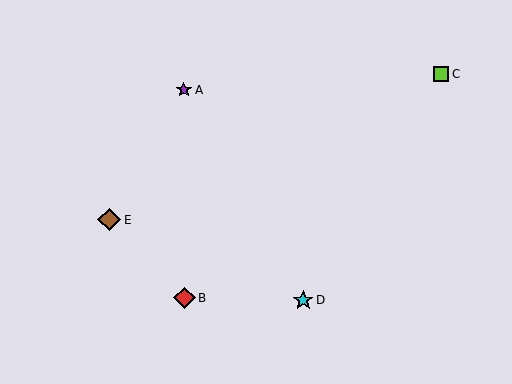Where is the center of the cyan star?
The center of the cyan star is at (303, 300).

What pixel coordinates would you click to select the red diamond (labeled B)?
Click at (185, 298) to select the red diamond B.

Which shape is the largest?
The brown diamond (labeled E) is the largest.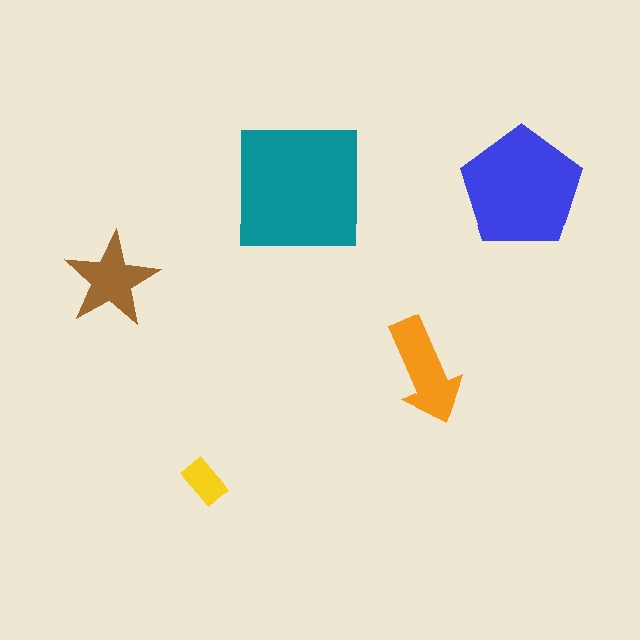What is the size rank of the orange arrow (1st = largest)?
3rd.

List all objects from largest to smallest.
The teal square, the blue pentagon, the orange arrow, the brown star, the yellow rectangle.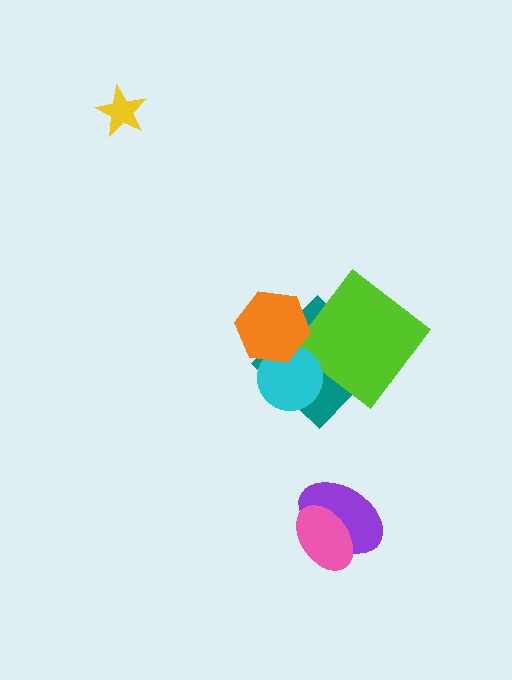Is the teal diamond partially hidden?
Yes, it is partially covered by another shape.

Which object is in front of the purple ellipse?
The pink ellipse is in front of the purple ellipse.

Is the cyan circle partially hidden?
Yes, it is partially covered by another shape.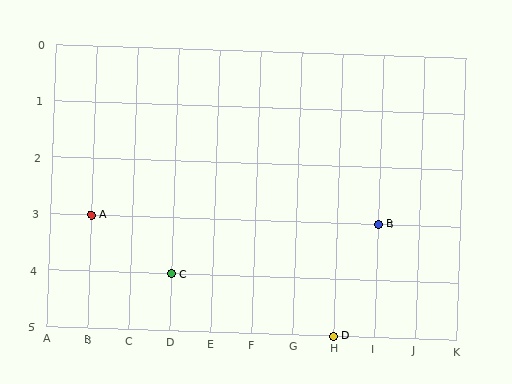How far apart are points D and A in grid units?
Points D and A are 6 columns and 2 rows apart (about 6.3 grid units diagonally).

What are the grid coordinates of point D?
Point D is at grid coordinates (H, 5).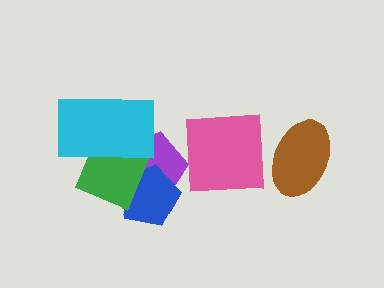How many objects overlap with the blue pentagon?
2 objects overlap with the blue pentagon.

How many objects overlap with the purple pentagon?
3 objects overlap with the purple pentagon.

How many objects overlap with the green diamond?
3 objects overlap with the green diamond.